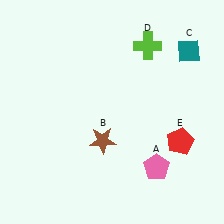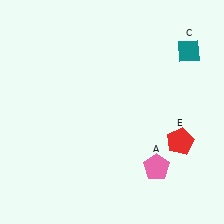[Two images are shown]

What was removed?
The brown star (B), the lime cross (D) were removed in Image 2.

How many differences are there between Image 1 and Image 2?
There are 2 differences between the two images.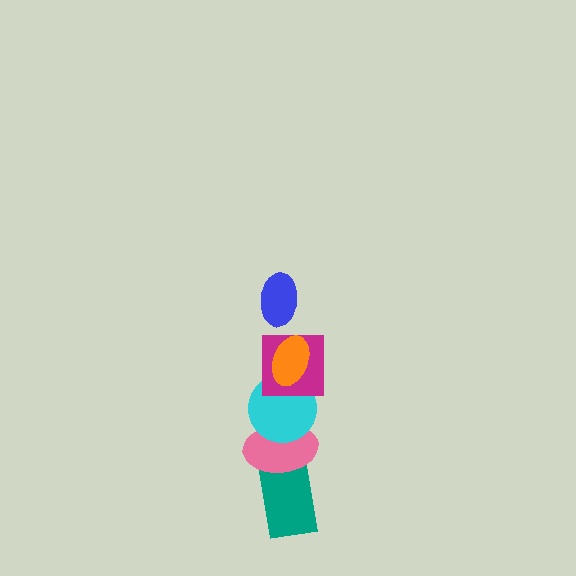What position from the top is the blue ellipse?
The blue ellipse is 1st from the top.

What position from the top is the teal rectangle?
The teal rectangle is 6th from the top.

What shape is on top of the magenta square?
The orange ellipse is on top of the magenta square.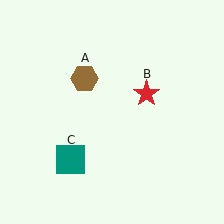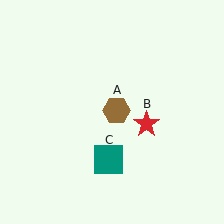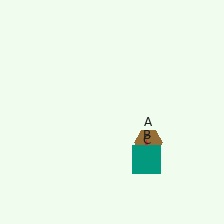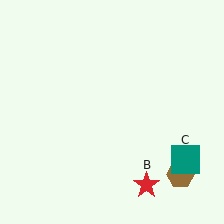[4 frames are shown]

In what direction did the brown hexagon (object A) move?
The brown hexagon (object A) moved down and to the right.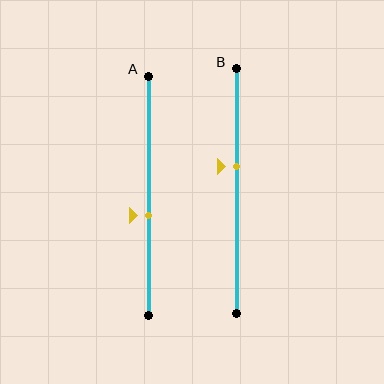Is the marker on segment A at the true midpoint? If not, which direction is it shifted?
No, the marker on segment A is shifted downward by about 8% of the segment length.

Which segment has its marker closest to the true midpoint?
Segment A has its marker closest to the true midpoint.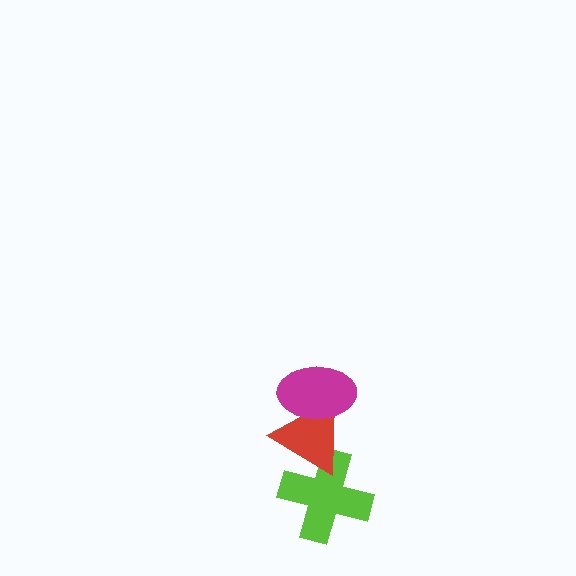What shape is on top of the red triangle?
The magenta ellipse is on top of the red triangle.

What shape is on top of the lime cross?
The red triangle is on top of the lime cross.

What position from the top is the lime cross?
The lime cross is 3rd from the top.